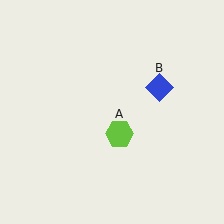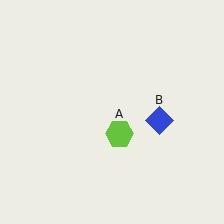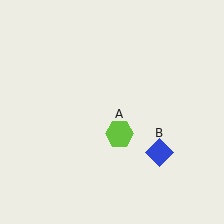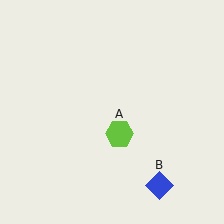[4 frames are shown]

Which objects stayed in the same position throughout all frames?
Lime hexagon (object A) remained stationary.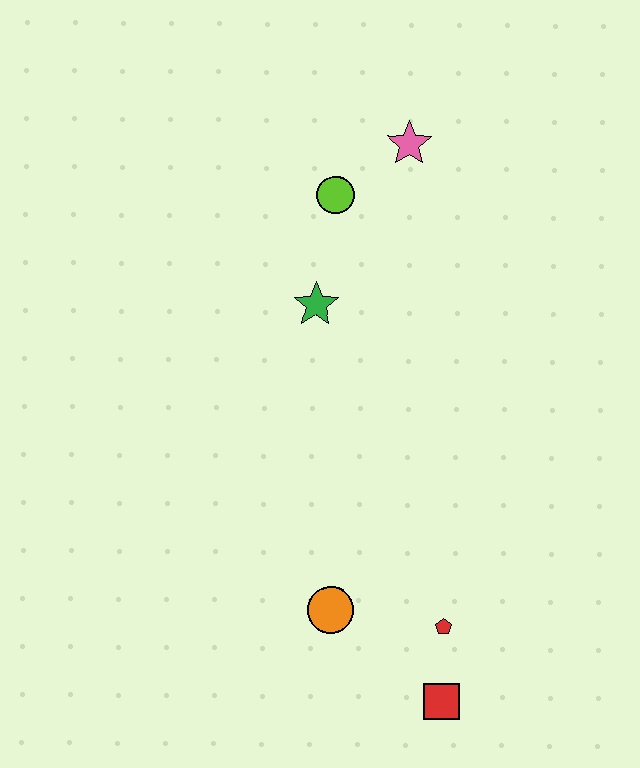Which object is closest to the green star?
The lime circle is closest to the green star.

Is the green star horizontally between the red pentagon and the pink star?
No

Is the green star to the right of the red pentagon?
No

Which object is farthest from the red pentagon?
The pink star is farthest from the red pentagon.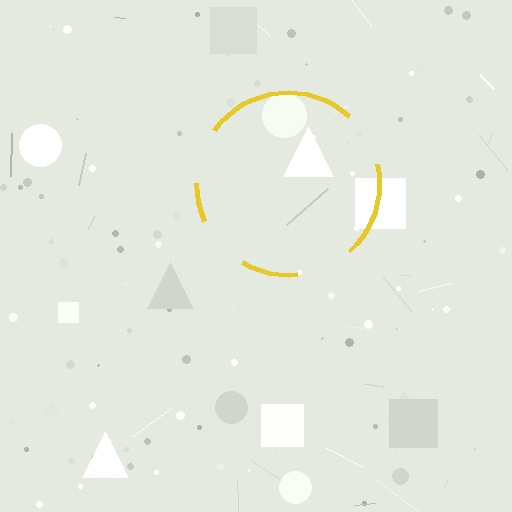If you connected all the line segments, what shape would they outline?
They would outline a circle.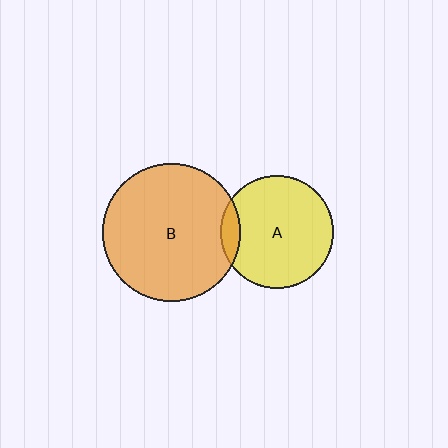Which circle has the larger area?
Circle B (orange).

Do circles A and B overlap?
Yes.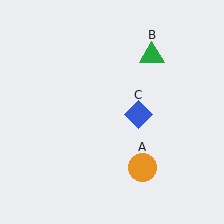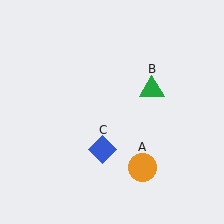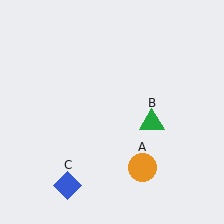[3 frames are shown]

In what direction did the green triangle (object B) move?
The green triangle (object B) moved down.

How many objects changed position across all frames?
2 objects changed position: green triangle (object B), blue diamond (object C).